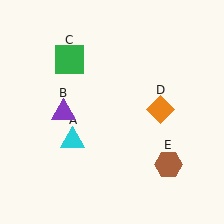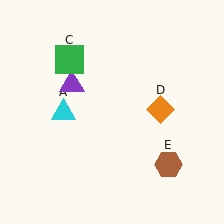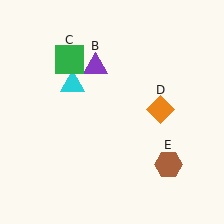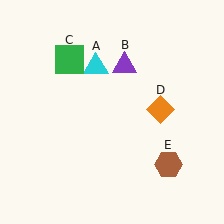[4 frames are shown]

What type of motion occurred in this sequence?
The cyan triangle (object A), purple triangle (object B) rotated clockwise around the center of the scene.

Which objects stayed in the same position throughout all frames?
Green square (object C) and orange diamond (object D) and brown hexagon (object E) remained stationary.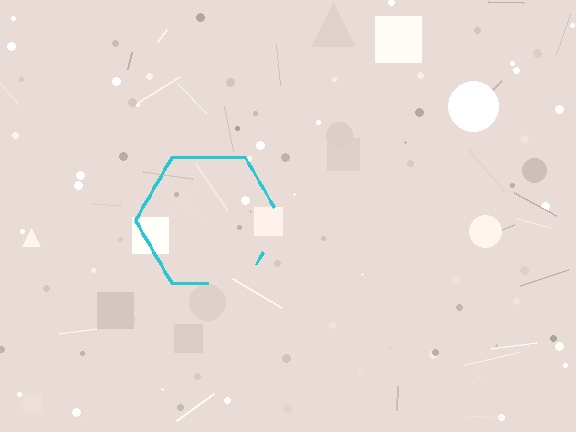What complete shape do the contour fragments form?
The contour fragments form a hexagon.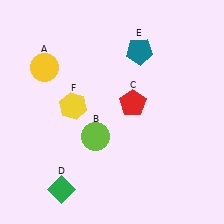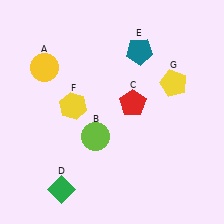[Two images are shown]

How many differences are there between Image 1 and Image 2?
There is 1 difference between the two images.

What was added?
A yellow pentagon (G) was added in Image 2.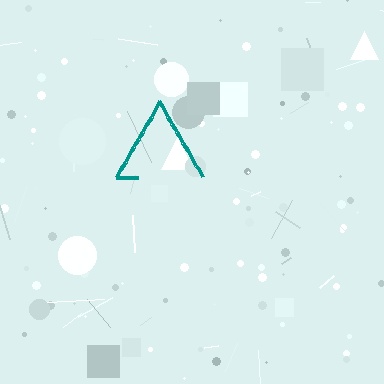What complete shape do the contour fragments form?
The contour fragments form a triangle.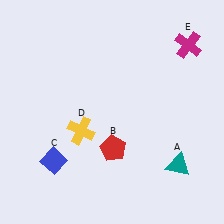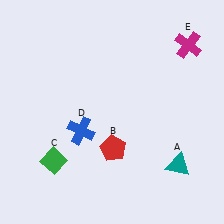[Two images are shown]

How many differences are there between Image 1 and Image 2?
There are 2 differences between the two images.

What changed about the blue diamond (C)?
In Image 1, C is blue. In Image 2, it changed to green.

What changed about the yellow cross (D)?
In Image 1, D is yellow. In Image 2, it changed to blue.